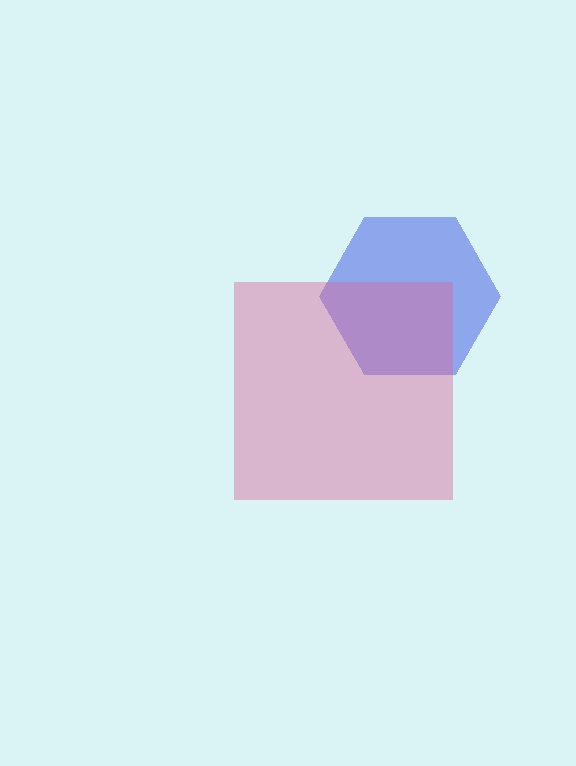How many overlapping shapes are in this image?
There are 2 overlapping shapes in the image.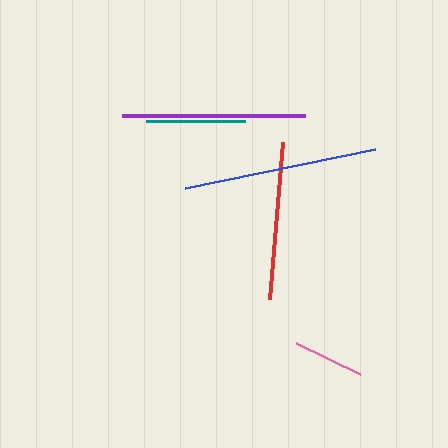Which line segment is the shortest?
The pink line is the shortest at approximately 70 pixels.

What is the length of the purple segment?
The purple segment is approximately 183 pixels long.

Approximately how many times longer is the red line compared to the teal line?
The red line is approximately 1.6 times the length of the teal line.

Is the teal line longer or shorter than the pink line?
The teal line is longer than the pink line.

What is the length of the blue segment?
The blue segment is approximately 194 pixels long.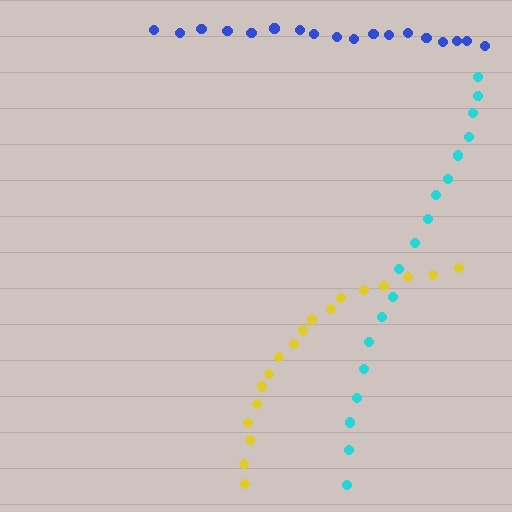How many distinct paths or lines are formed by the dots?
There are 3 distinct paths.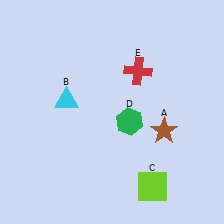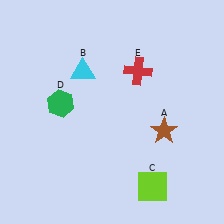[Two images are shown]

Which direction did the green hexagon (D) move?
The green hexagon (D) moved left.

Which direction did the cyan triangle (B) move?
The cyan triangle (B) moved up.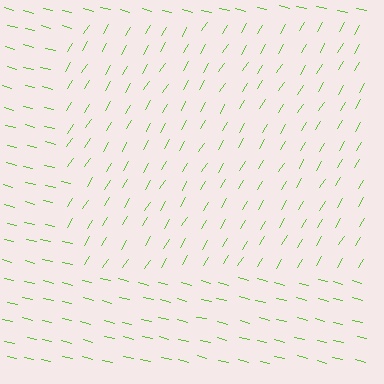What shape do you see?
I see a rectangle.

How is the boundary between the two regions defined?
The boundary is defined purely by a change in line orientation (approximately 73 degrees difference). All lines are the same color and thickness.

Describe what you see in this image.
The image is filled with small lime line segments. A rectangle region in the image has lines oriented differently from the surrounding lines, creating a visible texture boundary.